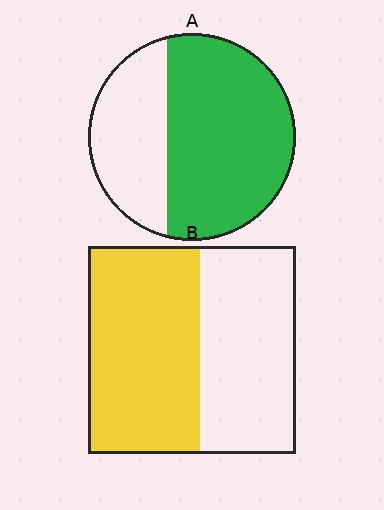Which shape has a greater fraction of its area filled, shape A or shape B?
Shape A.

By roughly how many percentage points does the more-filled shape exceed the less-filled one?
By roughly 10 percentage points (A over B).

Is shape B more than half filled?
Roughly half.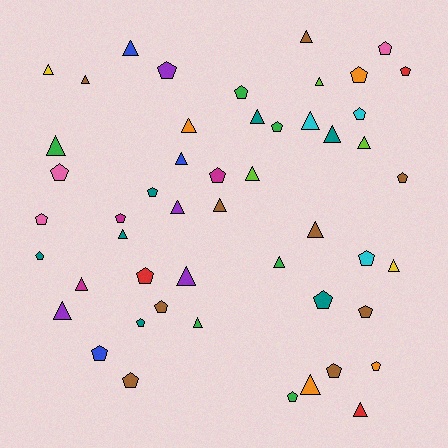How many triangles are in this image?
There are 25 triangles.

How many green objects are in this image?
There are 6 green objects.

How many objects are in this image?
There are 50 objects.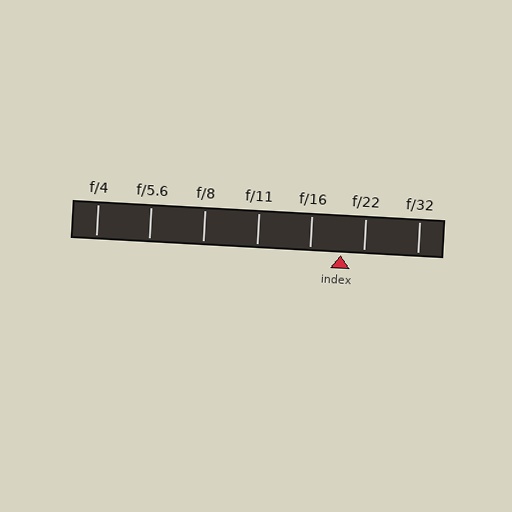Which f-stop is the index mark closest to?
The index mark is closest to f/22.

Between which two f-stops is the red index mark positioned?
The index mark is between f/16 and f/22.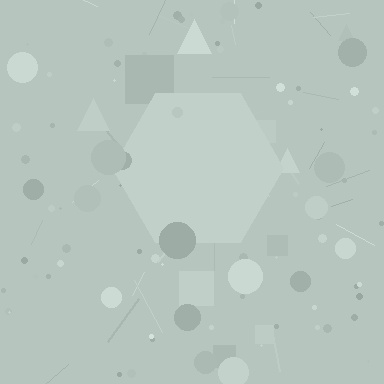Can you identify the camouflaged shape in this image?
The camouflaged shape is a hexagon.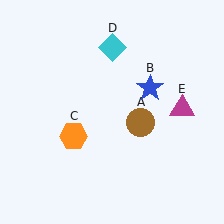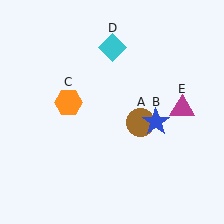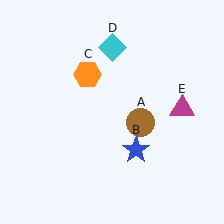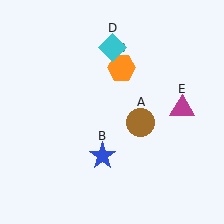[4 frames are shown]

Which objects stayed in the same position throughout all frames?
Brown circle (object A) and cyan diamond (object D) and magenta triangle (object E) remained stationary.